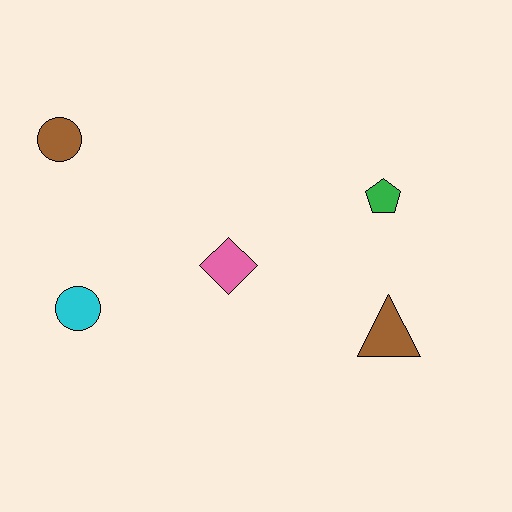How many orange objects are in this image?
There are no orange objects.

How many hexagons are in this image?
There are no hexagons.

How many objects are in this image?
There are 5 objects.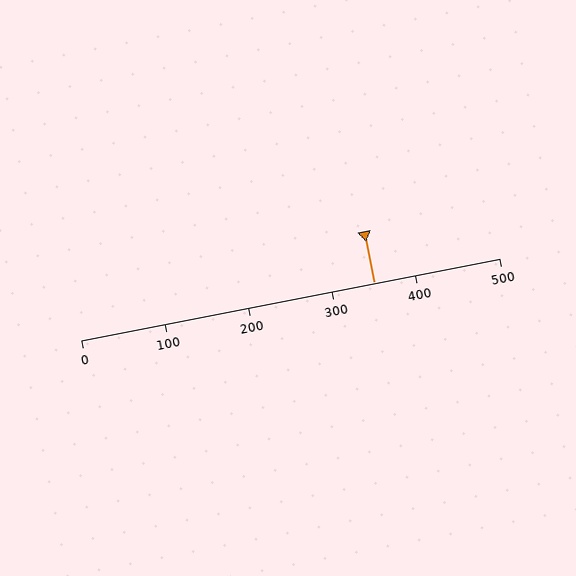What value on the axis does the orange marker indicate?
The marker indicates approximately 350.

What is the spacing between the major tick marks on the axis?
The major ticks are spaced 100 apart.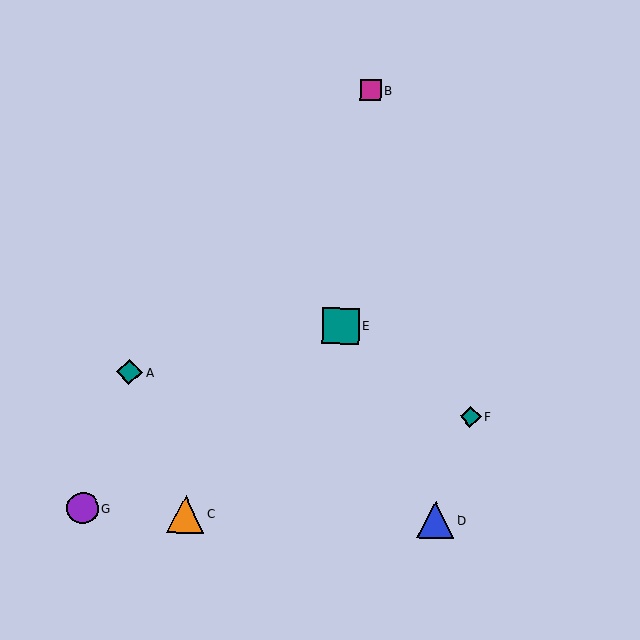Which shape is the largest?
The orange triangle (labeled C) is the largest.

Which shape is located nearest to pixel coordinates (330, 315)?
The teal square (labeled E) at (341, 326) is nearest to that location.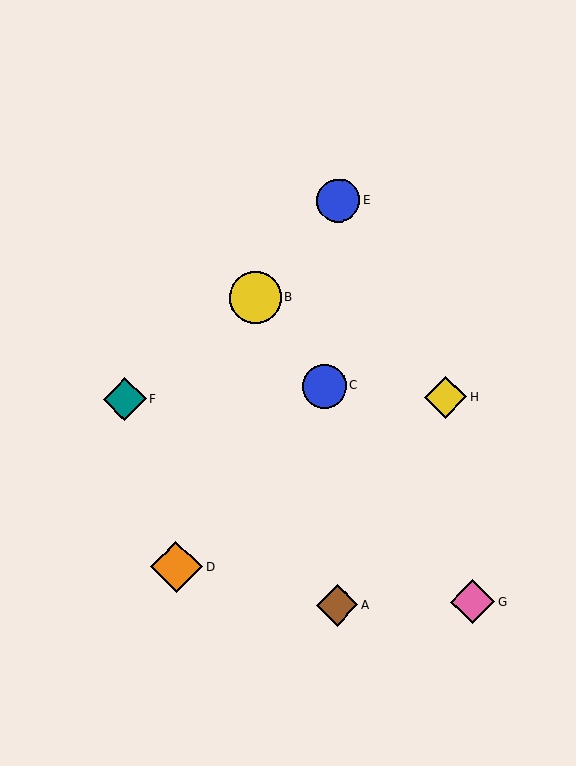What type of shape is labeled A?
Shape A is a brown diamond.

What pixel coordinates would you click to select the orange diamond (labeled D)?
Click at (176, 567) to select the orange diamond D.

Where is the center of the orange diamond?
The center of the orange diamond is at (176, 567).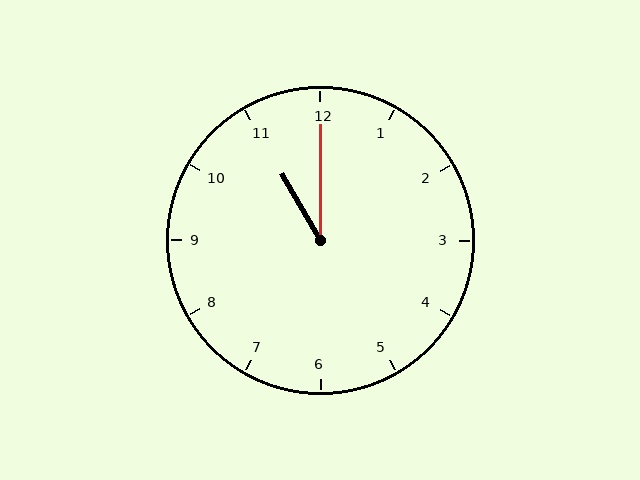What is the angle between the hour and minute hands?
Approximately 30 degrees.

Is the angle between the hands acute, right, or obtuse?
It is acute.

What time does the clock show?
11:00.